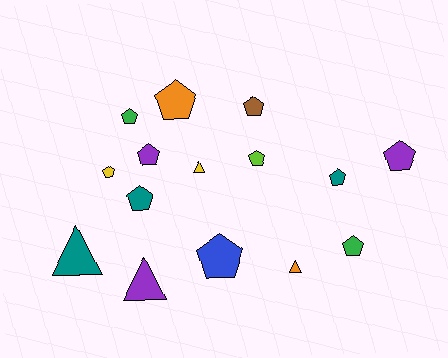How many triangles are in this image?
There are 4 triangles.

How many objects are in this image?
There are 15 objects.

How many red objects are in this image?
There are no red objects.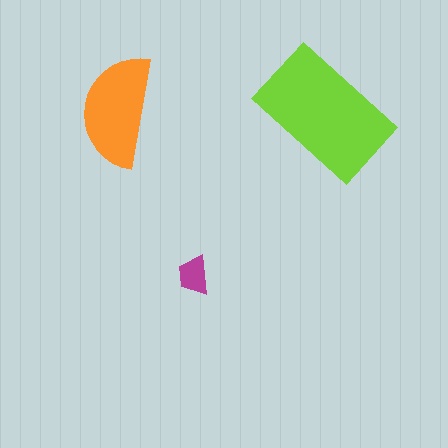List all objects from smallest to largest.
The magenta trapezoid, the orange semicircle, the lime rectangle.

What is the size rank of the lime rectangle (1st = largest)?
1st.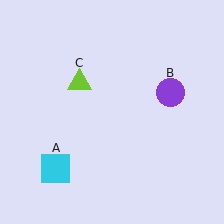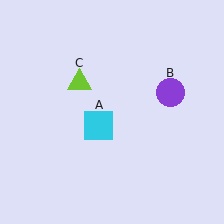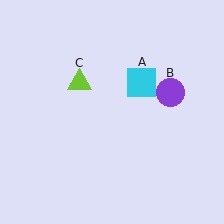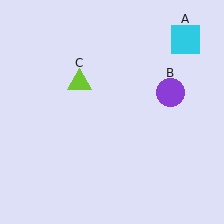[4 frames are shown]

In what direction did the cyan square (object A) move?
The cyan square (object A) moved up and to the right.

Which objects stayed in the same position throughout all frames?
Purple circle (object B) and lime triangle (object C) remained stationary.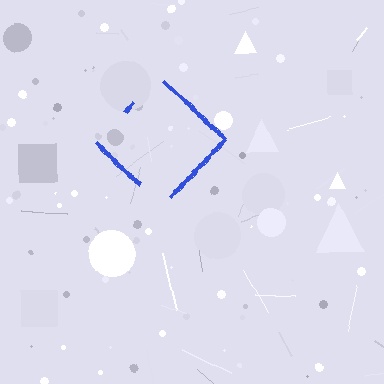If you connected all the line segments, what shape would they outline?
They would outline a diamond.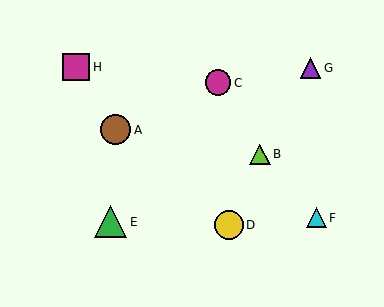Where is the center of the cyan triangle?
The center of the cyan triangle is at (316, 218).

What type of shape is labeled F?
Shape F is a cyan triangle.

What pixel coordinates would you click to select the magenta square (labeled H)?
Click at (76, 67) to select the magenta square H.